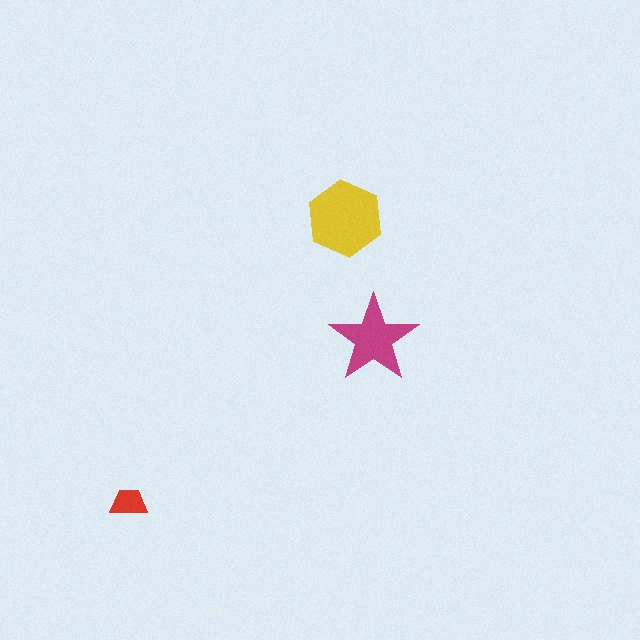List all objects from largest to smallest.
The yellow hexagon, the magenta star, the red trapezoid.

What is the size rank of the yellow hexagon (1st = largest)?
1st.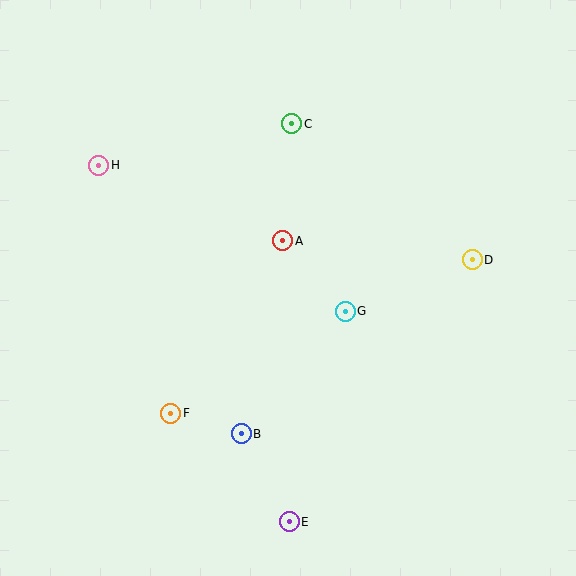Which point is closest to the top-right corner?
Point D is closest to the top-right corner.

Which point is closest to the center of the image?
Point A at (283, 241) is closest to the center.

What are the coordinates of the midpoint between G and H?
The midpoint between G and H is at (222, 238).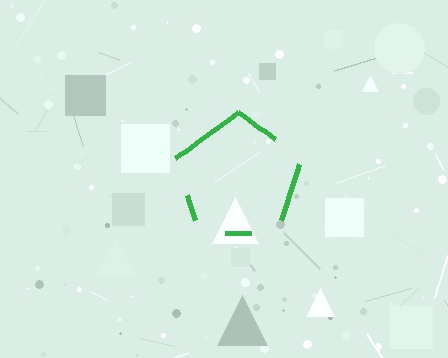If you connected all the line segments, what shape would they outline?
They would outline a pentagon.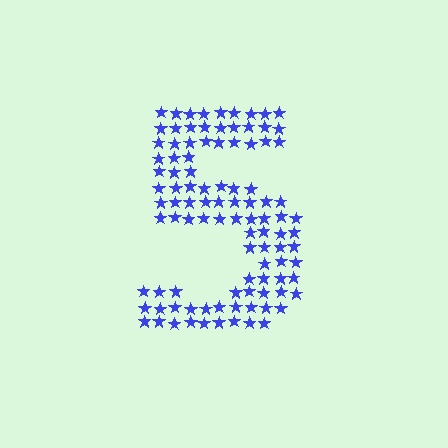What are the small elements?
The small elements are stars.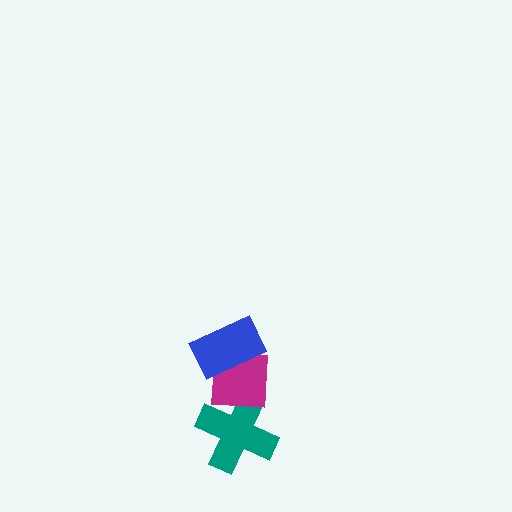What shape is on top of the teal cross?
The magenta square is on top of the teal cross.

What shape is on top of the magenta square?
The blue rectangle is on top of the magenta square.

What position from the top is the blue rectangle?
The blue rectangle is 1st from the top.